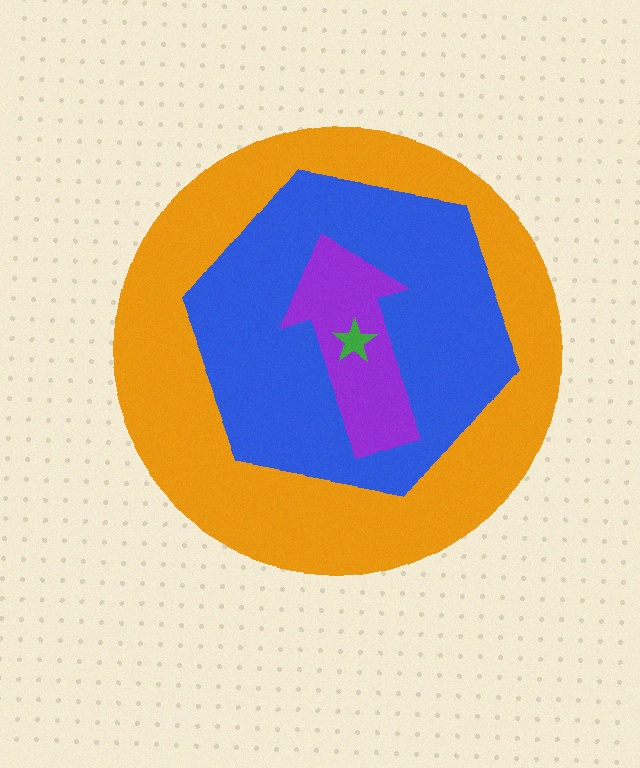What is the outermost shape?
The orange circle.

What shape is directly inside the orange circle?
The blue hexagon.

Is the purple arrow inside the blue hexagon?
Yes.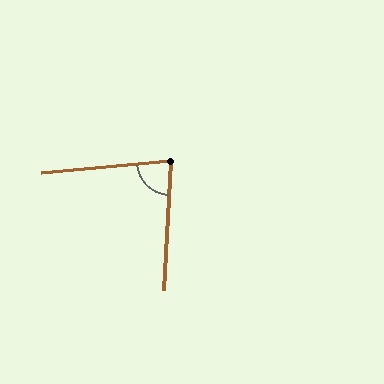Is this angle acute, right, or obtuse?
It is acute.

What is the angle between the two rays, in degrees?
Approximately 82 degrees.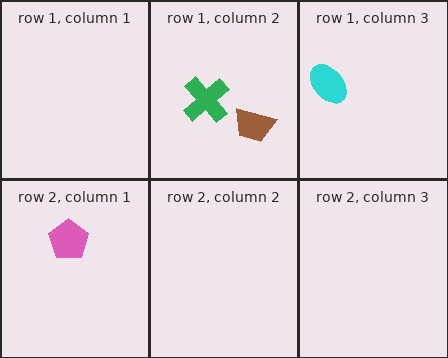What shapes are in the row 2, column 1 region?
The pink pentagon.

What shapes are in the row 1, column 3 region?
The cyan ellipse.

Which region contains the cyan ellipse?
The row 1, column 3 region.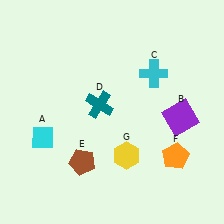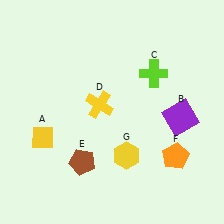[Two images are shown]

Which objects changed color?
A changed from cyan to yellow. C changed from cyan to lime. D changed from teal to yellow.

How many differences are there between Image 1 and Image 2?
There are 3 differences between the two images.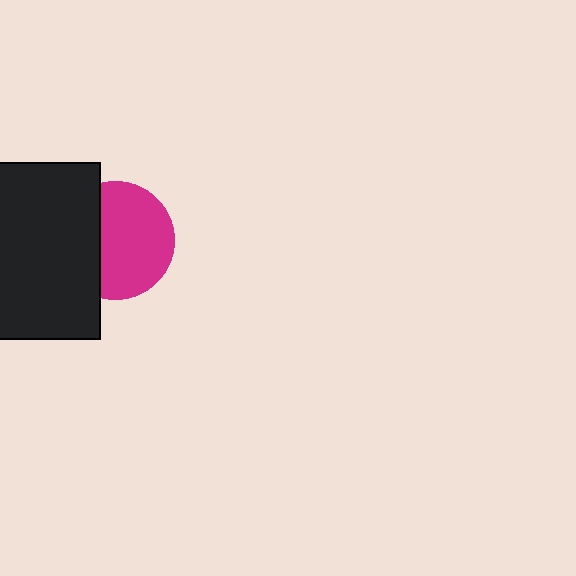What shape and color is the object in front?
The object in front is a black rectangle.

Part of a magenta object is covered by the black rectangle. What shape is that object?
It is a circle.